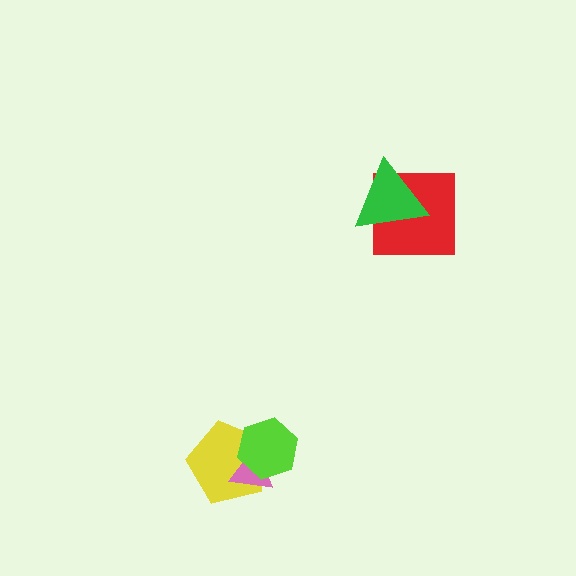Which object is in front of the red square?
The green triangle is in front of the red square.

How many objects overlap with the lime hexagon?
2 objects overlap with the lime hexagon.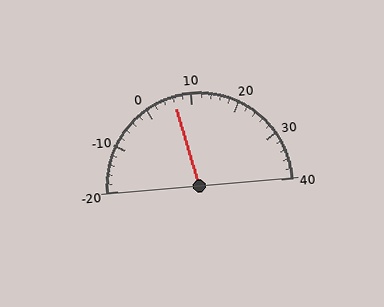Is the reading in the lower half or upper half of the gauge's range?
The reading is in the lower half of the range (-20 to 40).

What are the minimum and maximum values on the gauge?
The gauge ranges from -20 to 40.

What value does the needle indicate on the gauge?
The needle indicates approximately 6.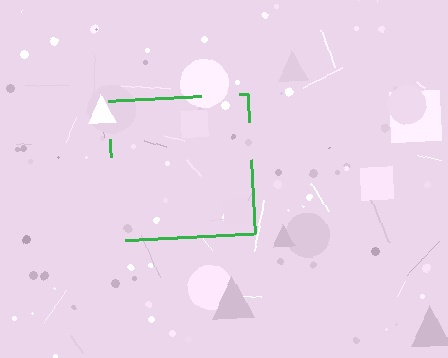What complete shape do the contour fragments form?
The contour fragments form a square.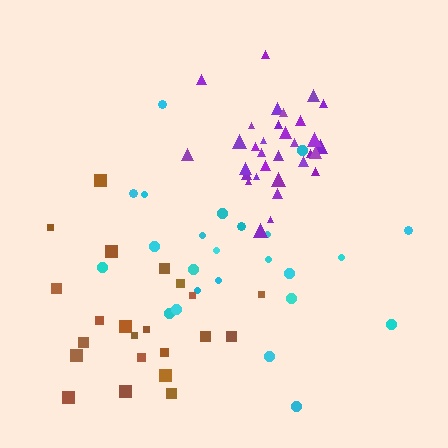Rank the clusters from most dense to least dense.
purple, brown, cyan.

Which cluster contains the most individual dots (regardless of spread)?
Purple (32).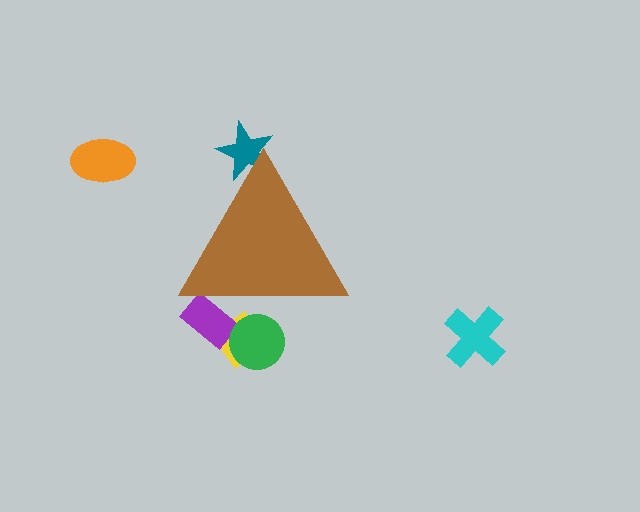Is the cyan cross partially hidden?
No, the cyan cross is fully visible.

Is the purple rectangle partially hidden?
Yes, the purple rectangle is partially hidden behind the brown triangle.